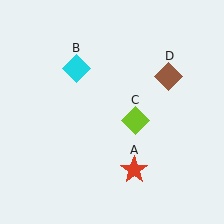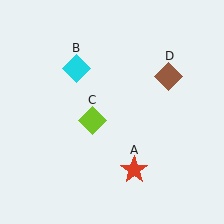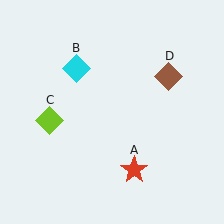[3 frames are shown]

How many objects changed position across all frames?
1 object changed position: lime diamond (object C).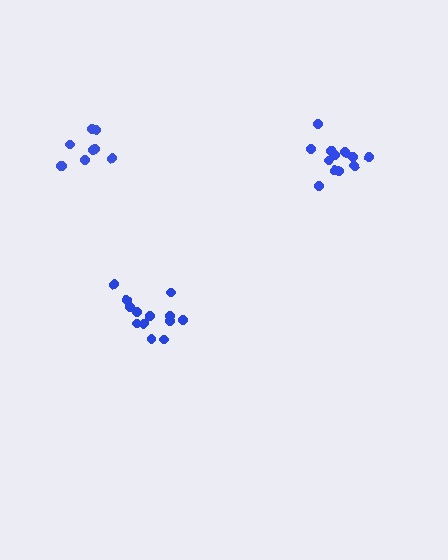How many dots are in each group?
Group 1: 13 dots, Group 2: 9 dots, Group 3: 13 dots (35 total).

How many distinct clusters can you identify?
There are 3 distinct clusters.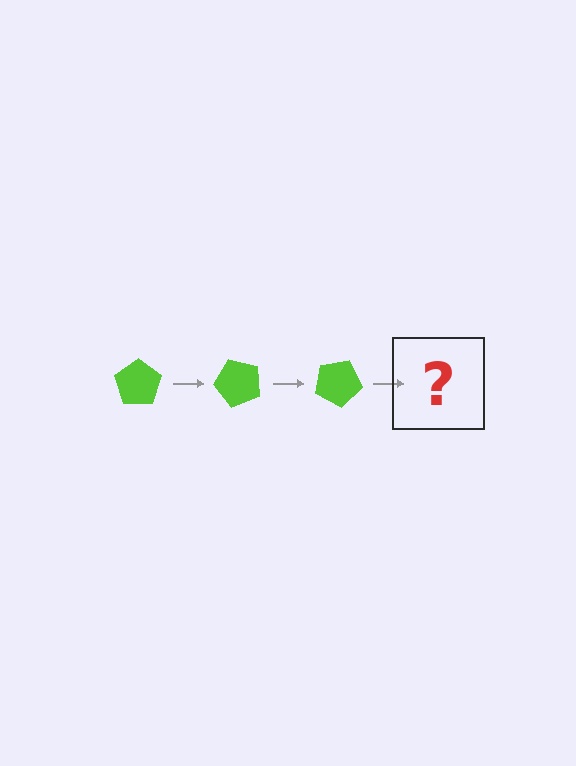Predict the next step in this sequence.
The next step is a lime pentagon rotated 150 degrees.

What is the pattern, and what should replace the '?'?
The pattern is that the pentagon rotates 50 degrees each step. The '?' should be a lime pentagon rotated 150 degrees.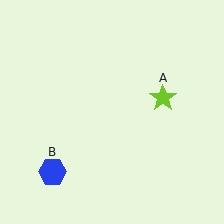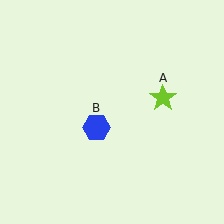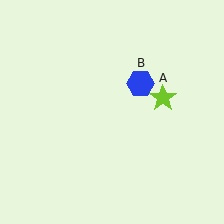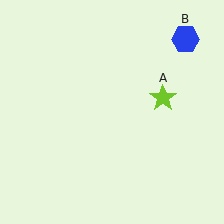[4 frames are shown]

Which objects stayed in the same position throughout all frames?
Lime star (object A) remained stationary.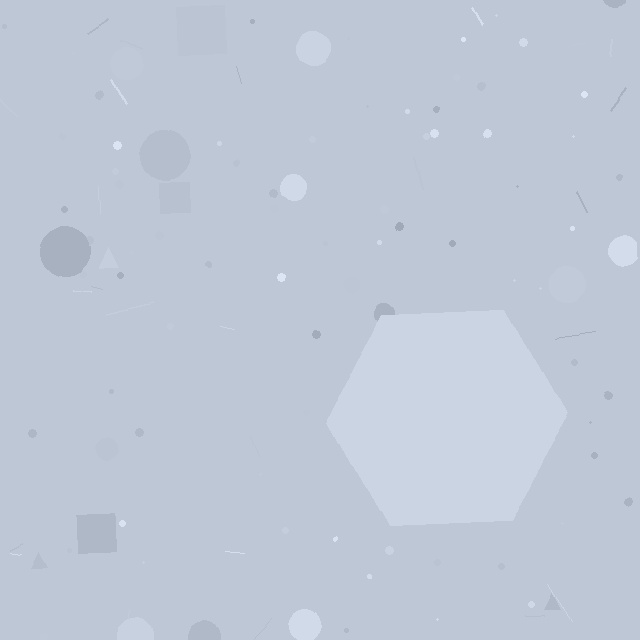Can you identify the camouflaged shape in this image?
The camouflaged shape is a hexagon.